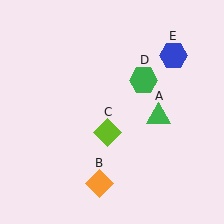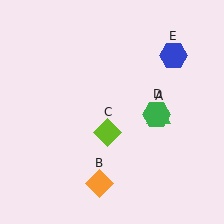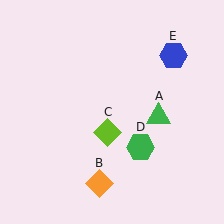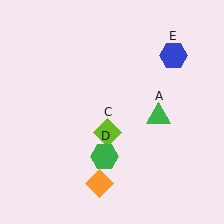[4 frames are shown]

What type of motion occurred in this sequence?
The green hexagon (object D) rotated clockwise around the center of the scene.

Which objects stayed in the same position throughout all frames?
Green triangle (object A) and orange diamond (object B) and lime diamond (object C) and blue hexagon (object E) remained stationary.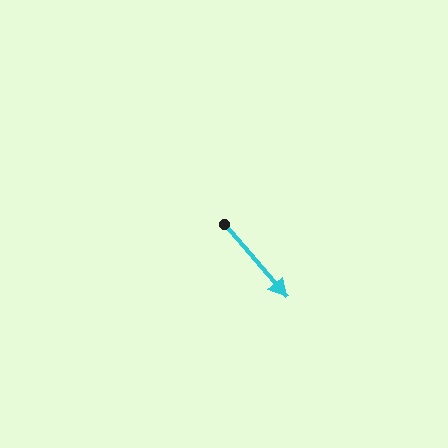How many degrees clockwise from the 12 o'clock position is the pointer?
Approximately 139 degrees.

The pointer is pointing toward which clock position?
Roughly 5 o'clock.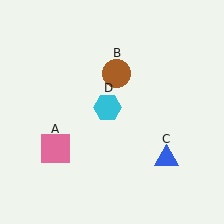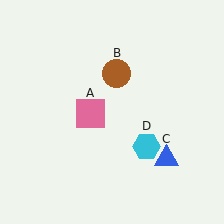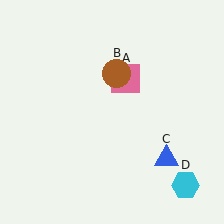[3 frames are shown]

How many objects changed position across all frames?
2 objects changed position: pink square (object A), cyan hexagon (object D).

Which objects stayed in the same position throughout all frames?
Brown circle (object B) and blue triangle (object C) remained stationary.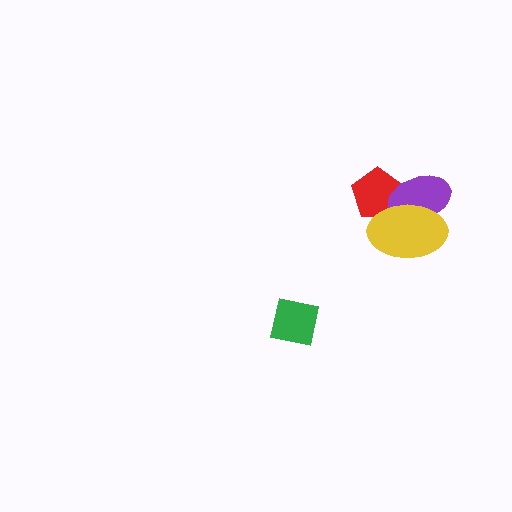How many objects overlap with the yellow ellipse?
2 objects overlap with the yellow ellipse.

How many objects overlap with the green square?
0 objects overlap with the green square.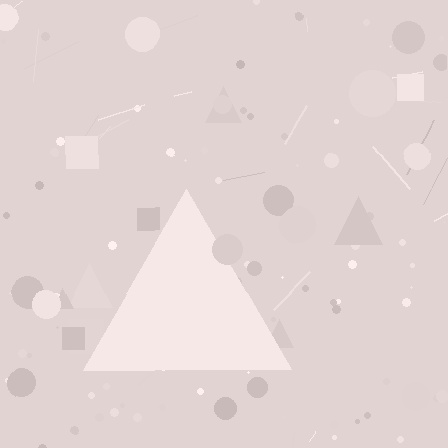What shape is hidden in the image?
A triangle is hidden in the image.